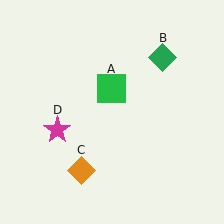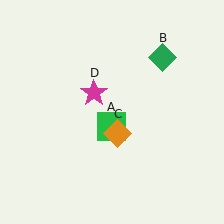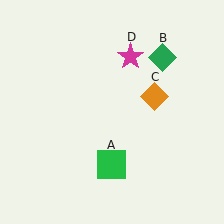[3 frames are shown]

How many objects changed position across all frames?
3 objects changed position: green square (object A), orange diamond (object C), magenta star (object D).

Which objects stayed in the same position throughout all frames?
Green diamond (object B) remained stationary.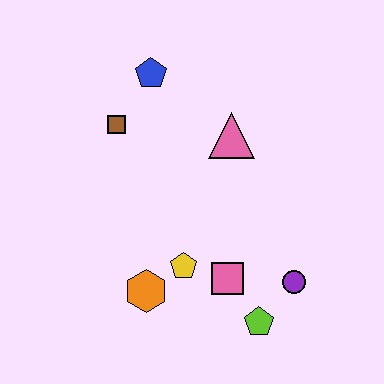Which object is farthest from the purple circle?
The blue pentagon is farthest from the purple circle.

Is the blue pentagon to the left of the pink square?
Yes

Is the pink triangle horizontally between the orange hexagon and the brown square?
No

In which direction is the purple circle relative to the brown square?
The purple circle is to the right of the brown square.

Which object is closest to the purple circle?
The lime pentagon is closest to the purple circle.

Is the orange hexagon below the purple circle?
Yes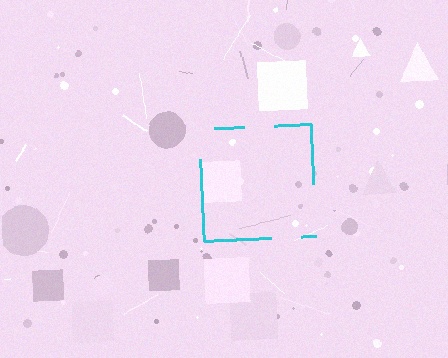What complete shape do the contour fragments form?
The contour fragments form a square.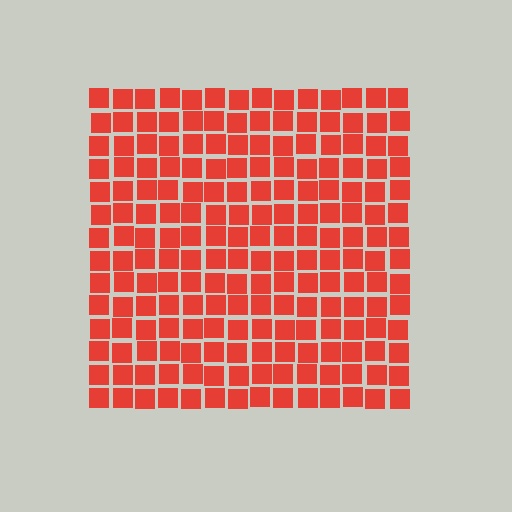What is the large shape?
The large shape is a square.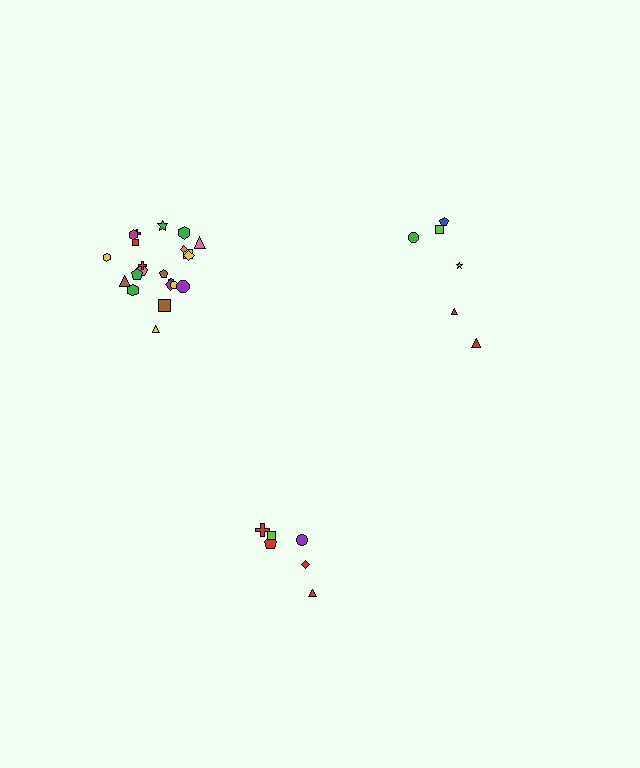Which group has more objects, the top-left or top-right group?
The top-left group.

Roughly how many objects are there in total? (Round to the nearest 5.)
Roughly 35 objects in total.